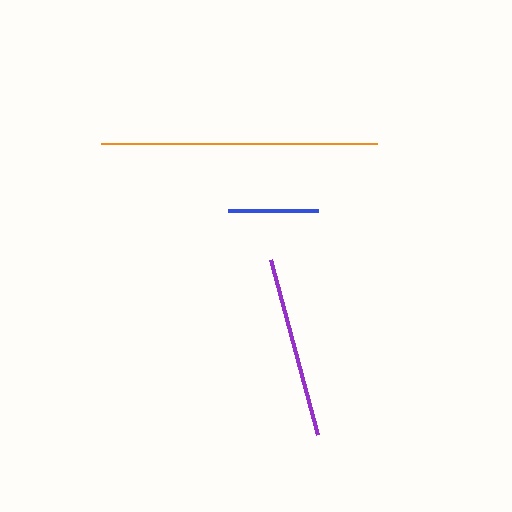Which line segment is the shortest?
The blue line is the shortest at approximately 90 pixels.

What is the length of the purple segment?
The purple segment is approximately 182 pixels long.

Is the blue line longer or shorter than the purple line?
The purple line is longer than the blue line.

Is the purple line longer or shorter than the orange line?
The orange line is longer than the purple line.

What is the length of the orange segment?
The orange segment is approximately 277 pixels long.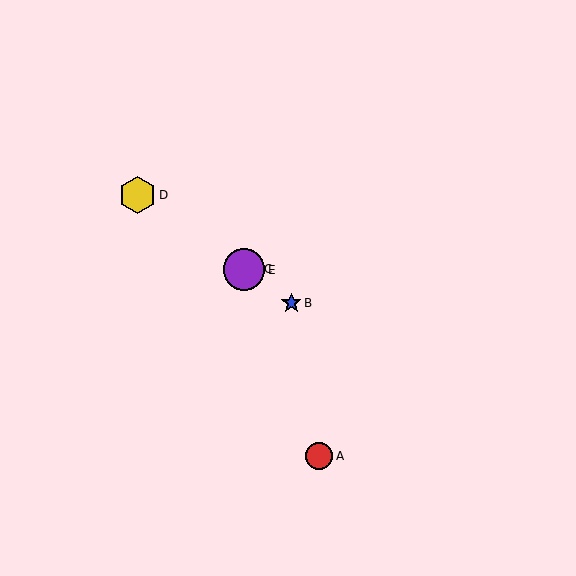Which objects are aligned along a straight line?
Objects B, C, D, E are aligned along a straight line.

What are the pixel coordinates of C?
Object C is at (243, 269).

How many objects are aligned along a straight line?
4 objects (B, C, D, E) are aligned along a straight line.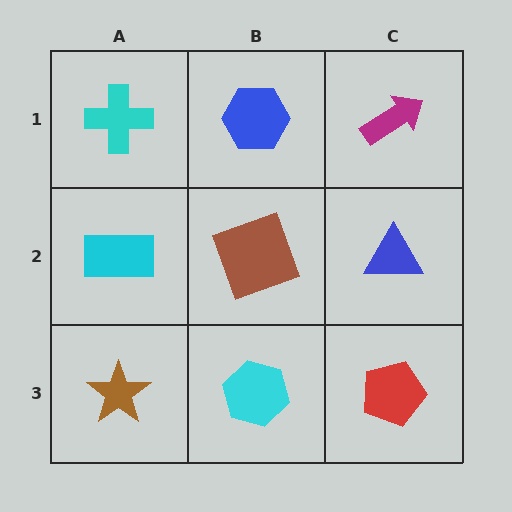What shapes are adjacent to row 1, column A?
A cyan rectangle (row 2, column A), a blue hexagon (row 1, column B).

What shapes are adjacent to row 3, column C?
A blue triangle (row 2, column C), a cyan hexagon (row 3, column B).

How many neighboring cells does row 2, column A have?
3.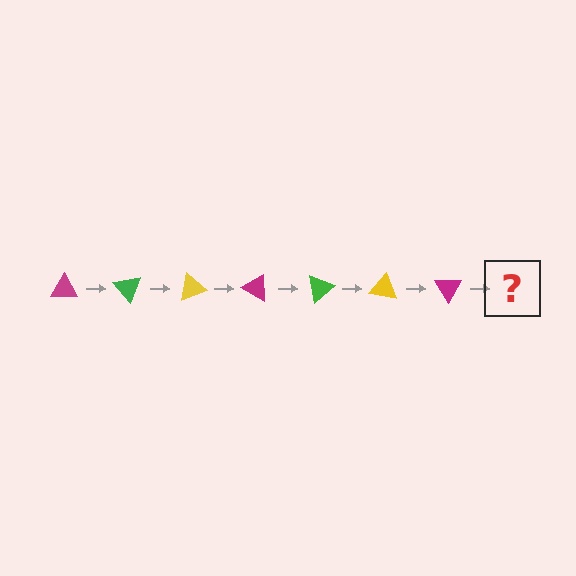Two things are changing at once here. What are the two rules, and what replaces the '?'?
The two rules are that it rotates 50 degrees each step and the color cycles through magenta, green, and yellow. The '?' should be a green triangle, rotated 350 degrees from the start.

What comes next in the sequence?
The next element should be a green triangle, rotated 350 degrees from the start.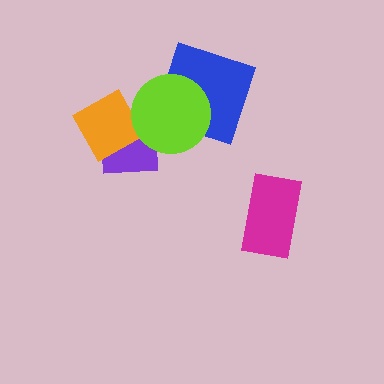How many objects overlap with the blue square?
1 object overlaps with the blue square.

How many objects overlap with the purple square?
2 objects overlap with the purple square.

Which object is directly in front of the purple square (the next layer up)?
The orange square is directly in front of the purple square.